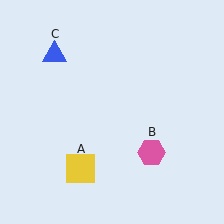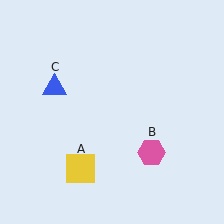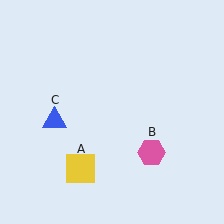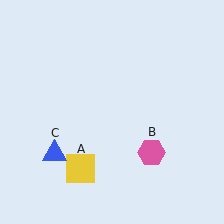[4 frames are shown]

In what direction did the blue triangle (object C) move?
The blue triangle (object C) moved down.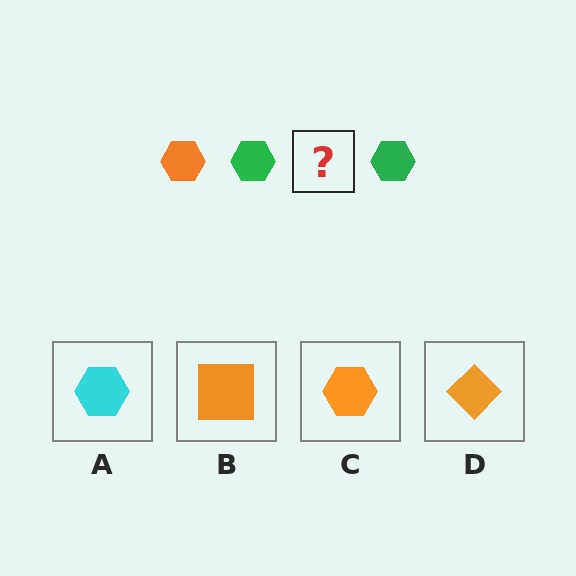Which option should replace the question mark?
Option C.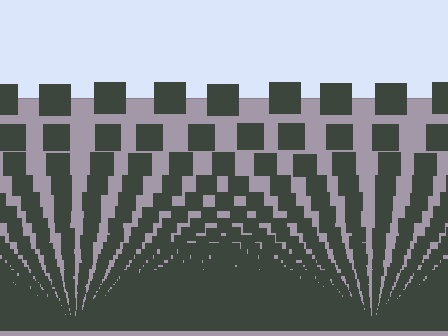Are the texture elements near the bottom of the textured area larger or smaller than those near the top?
Smaller. The gradient is inverted — elements near the bottom are smaller and denser.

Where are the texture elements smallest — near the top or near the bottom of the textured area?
Near the bottom.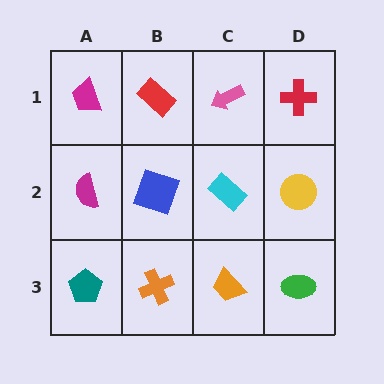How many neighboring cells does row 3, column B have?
3.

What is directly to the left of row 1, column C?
A red rectangle.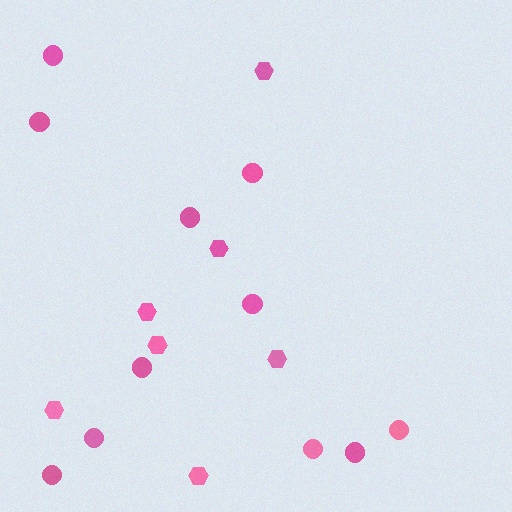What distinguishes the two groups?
There are 2 groups: one group of hexagons (7) and one group of circles (11).